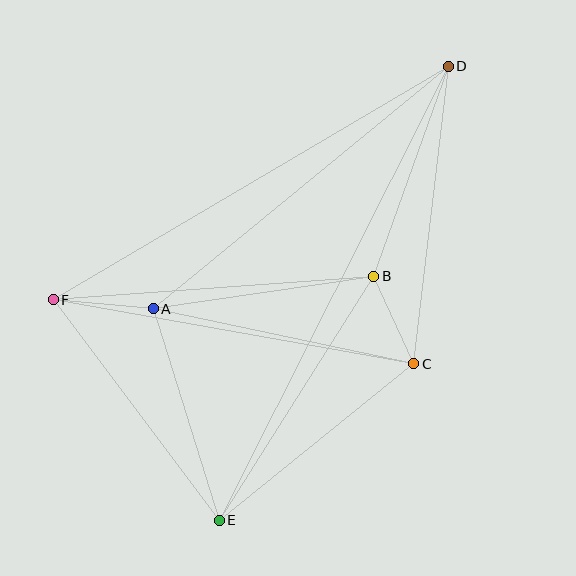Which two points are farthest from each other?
Points D and E are farthest from each other.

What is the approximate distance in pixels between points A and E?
The distance between A and E is approximately 222 pixels.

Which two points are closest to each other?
Points B and C are closest to each other.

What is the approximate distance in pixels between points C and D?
The distance between C and D is approximately 299 pixels.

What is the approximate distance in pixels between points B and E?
The distance between B and E is approximately 289 pixels.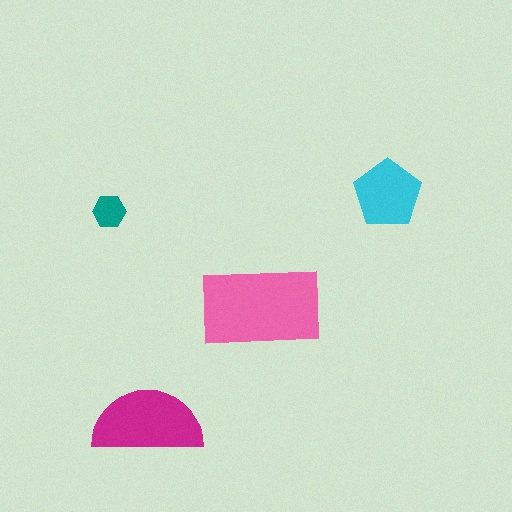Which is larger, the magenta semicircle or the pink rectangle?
The pink rectangle.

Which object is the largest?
The pink rectangle.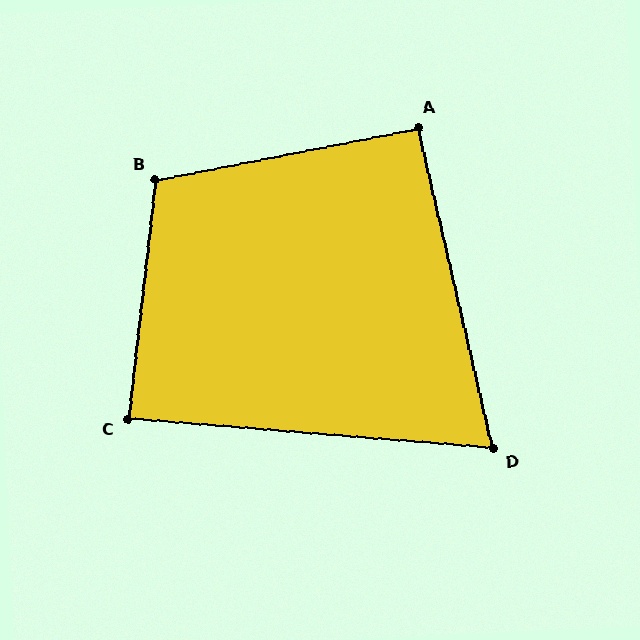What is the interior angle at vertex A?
Approximately 92 degrees (approximately right).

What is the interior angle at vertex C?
Approximately 88 degrees (approximately right).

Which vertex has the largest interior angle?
B, at approximately 108 degrees.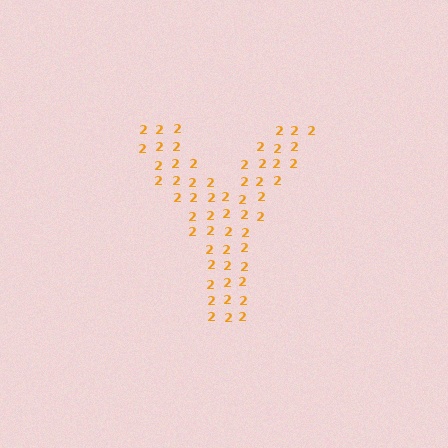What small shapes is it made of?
It is made of small digit 2's.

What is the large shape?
The large shape is the letter Y.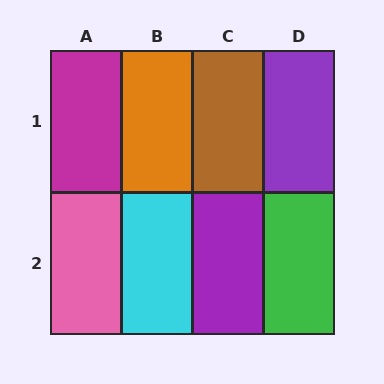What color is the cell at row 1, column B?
Orange.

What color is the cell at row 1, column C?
Brown.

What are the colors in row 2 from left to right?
Pink, cyan, purple, green.